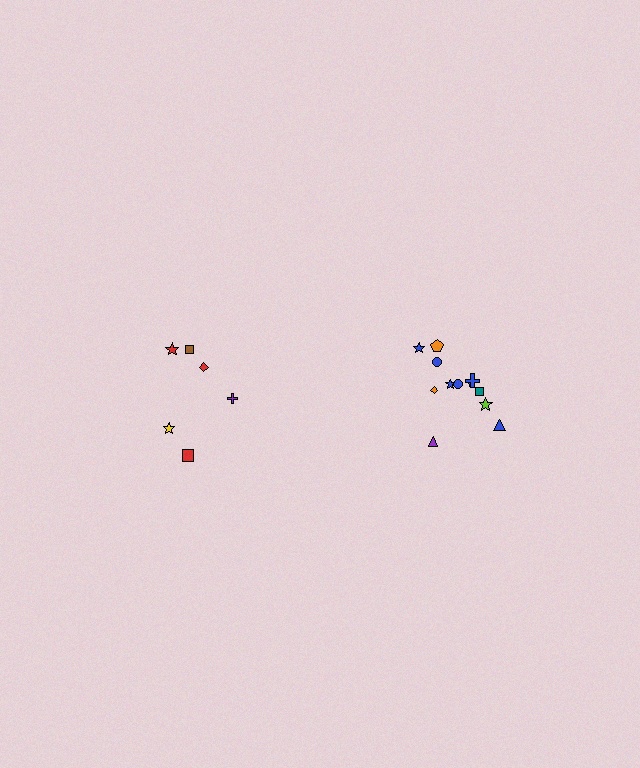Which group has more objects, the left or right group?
The right group.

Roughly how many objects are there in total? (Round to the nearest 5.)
Roughly 20 objects in total.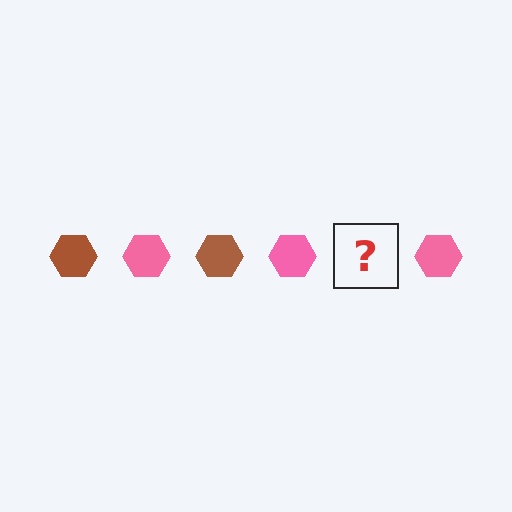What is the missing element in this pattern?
The missing element is a brown hexagon.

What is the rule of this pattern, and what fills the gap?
The rule is that the pattern cycles through brown, pink hexagons. The gap should be filled with a brown hexagon.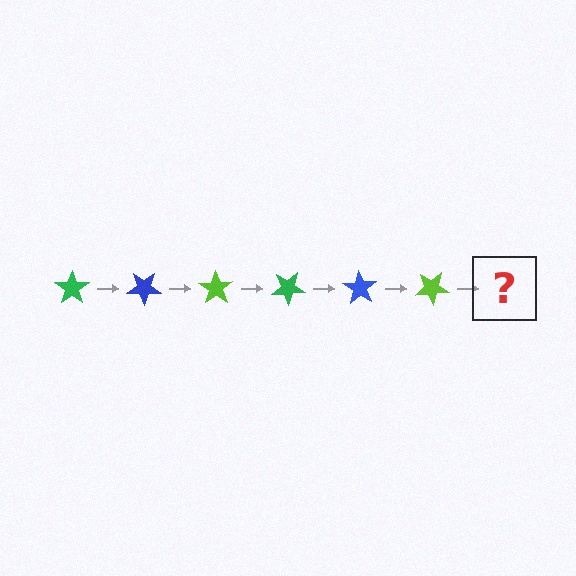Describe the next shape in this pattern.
It should be a green star, rotated 210 degrees from the start.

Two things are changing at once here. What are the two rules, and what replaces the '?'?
The two rules are that it rotates 35 degrees each step and the color cycles through green, blue, and lime. The '?' should be a green star, rotated 210 degrees from the start.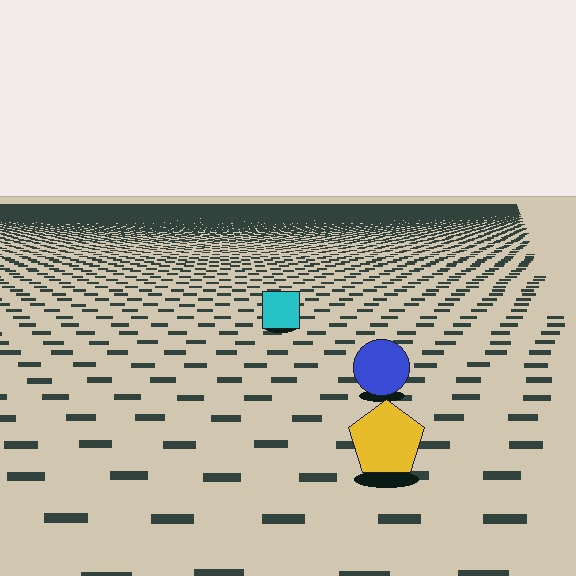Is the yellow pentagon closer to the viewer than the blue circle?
Yes. The yellow pentagon is closer — you can tell from the texture gradient: the ground texture is coarser near it.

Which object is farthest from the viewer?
The cyan square is farthest from the viewer. It appears smaller and the ground texture around it is denser.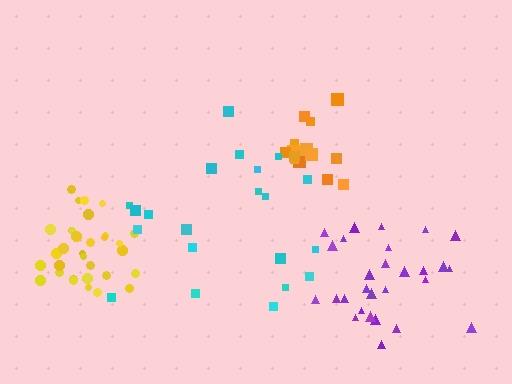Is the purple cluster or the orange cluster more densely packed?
Orange.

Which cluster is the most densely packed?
Yellow.